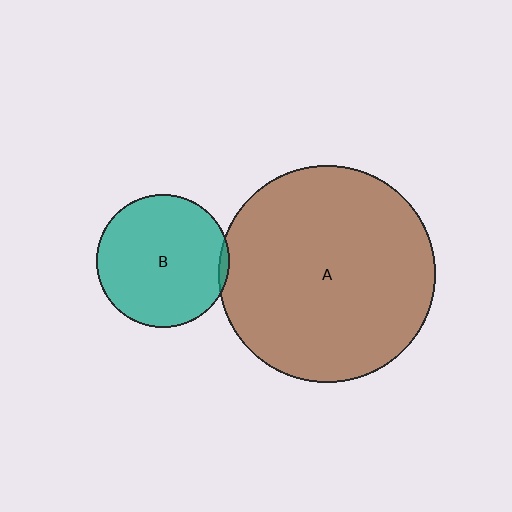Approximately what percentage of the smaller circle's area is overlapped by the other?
Approximately 5%.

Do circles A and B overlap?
Yes.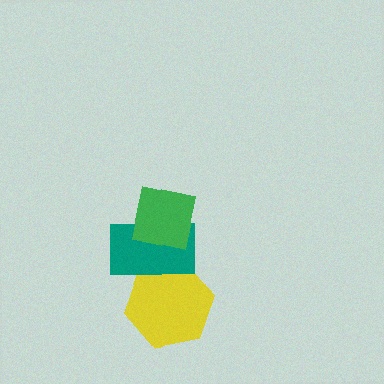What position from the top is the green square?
The green square is 1st from the top.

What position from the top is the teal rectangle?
The teal rectangle is 2nd from the top.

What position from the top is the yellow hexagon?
The yellow hexagon is 3rd from the top.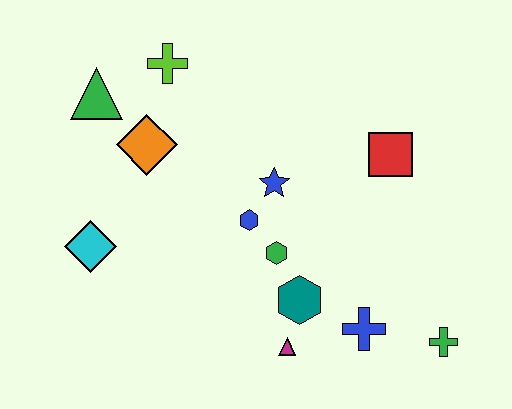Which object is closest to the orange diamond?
The green triangle is closest to the orange diamond.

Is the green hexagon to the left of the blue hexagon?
No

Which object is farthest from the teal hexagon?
The green triangle is farthest from the teal hexagon.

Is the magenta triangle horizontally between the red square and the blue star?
Yes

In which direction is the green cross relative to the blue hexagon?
The green cross is to the right of the blue hexagon.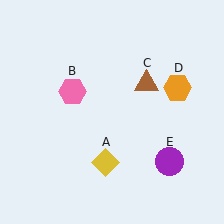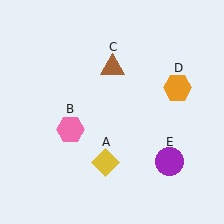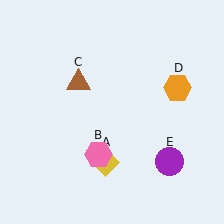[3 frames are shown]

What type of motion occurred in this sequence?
The pink hexagon (object B), brown triangle (object C) rotated counterclockwise around the center of the scene.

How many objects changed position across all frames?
2 objects changed position: pink hexagon (object B), brown triangle (object C).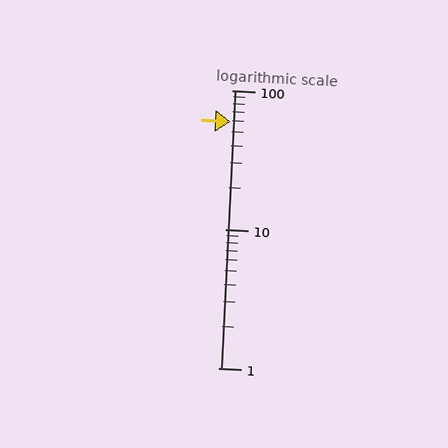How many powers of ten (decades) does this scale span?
The scale spans 2 decades, from 1 to 100.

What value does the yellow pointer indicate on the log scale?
The pointer indicates approximately 59.